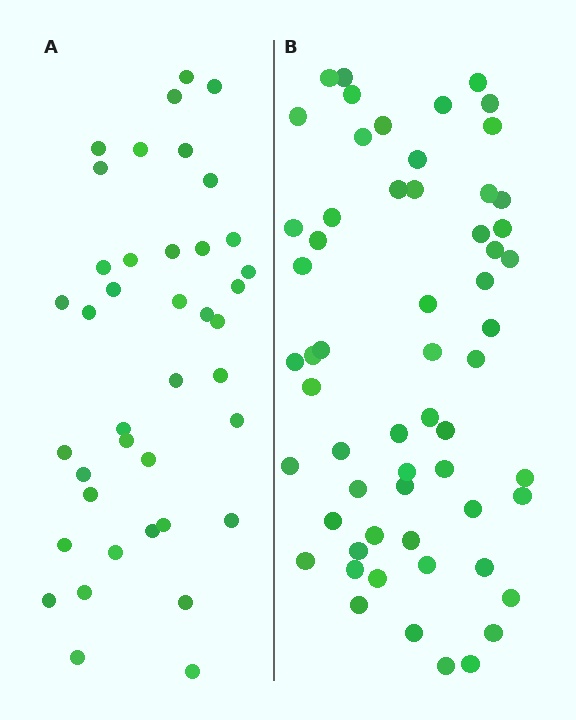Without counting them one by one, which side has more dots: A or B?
Region B (the right region) has more dots.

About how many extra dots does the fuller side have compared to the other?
Region B has approximately 20 more dots than region A.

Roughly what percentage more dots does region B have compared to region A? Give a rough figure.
About 50% more.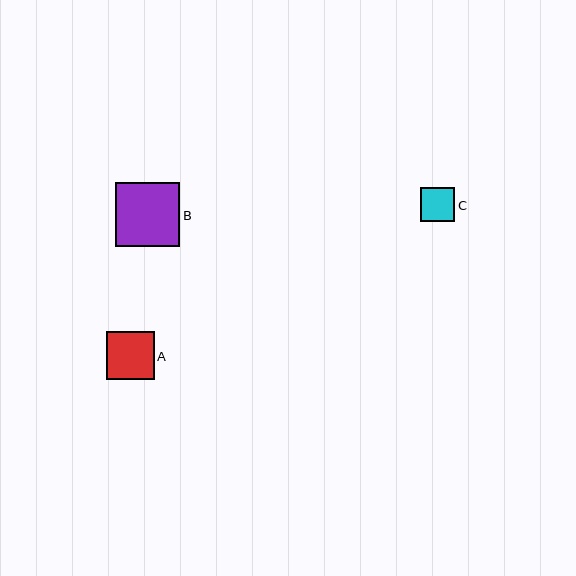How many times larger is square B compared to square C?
Square B is approximately 1.9 times the size of square C.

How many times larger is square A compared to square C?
Square A is approximately 1.4 times the size of square C.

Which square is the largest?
Square B is the largest with a size of approximately 64 pixels.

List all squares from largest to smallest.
From largest to smallest: B, A, C.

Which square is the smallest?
Square C is the smallest with a size of approximately 34 pixels.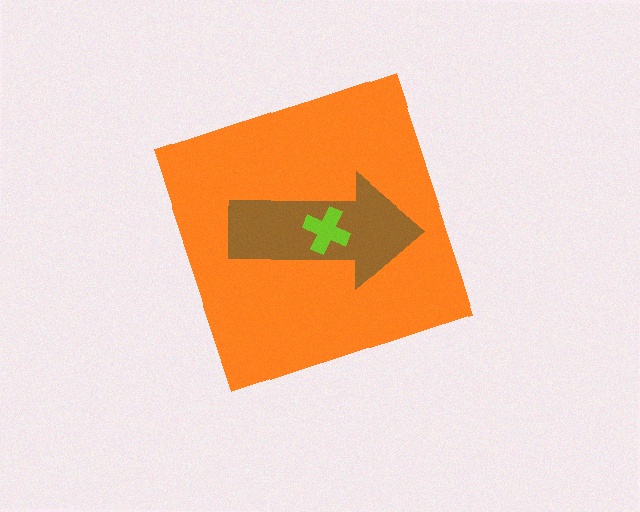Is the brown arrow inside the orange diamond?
Yes.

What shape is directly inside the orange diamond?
The brown arrow.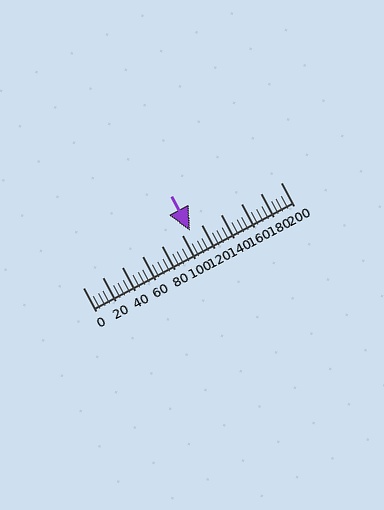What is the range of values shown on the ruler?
The ruler shows values from 0 to 200.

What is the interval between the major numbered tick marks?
The major tick marks are spaced 20 units apart.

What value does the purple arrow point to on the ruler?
The purple arrow points to approximately 109.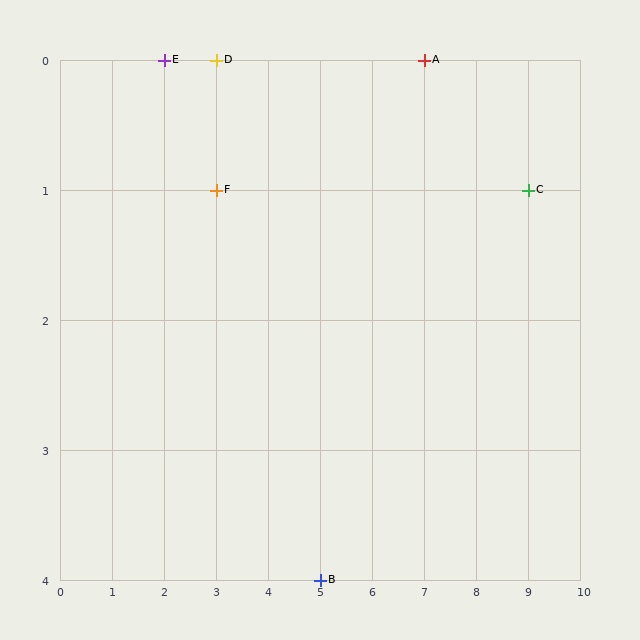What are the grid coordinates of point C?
Point C is at grid coordinates (9, 1).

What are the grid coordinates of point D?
Point D is at grid coordinates (3, 0).